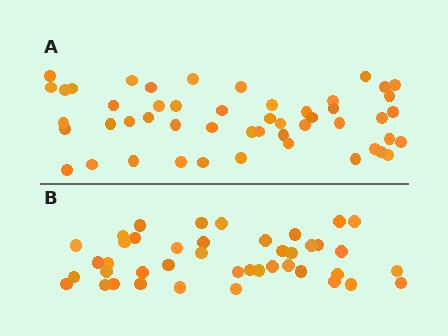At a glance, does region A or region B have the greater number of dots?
Region A (the top region) has more dots.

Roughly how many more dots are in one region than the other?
Region A has roughly 8 or so more dots than region B.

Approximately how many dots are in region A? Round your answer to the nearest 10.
About 50 dots.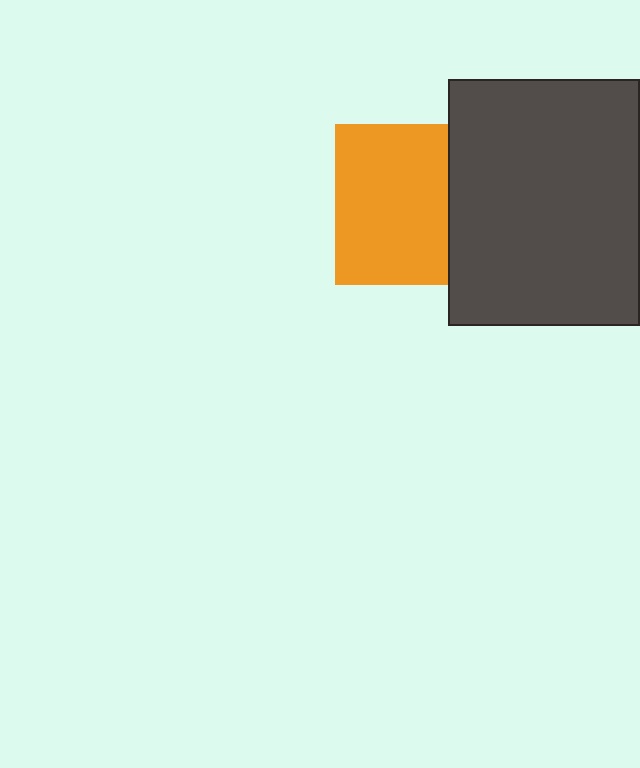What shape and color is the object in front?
The object in front is a dark gray rectangle.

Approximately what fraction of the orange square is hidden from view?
Roughly 30% of the orange square is hidden behind the dark gray rectangle.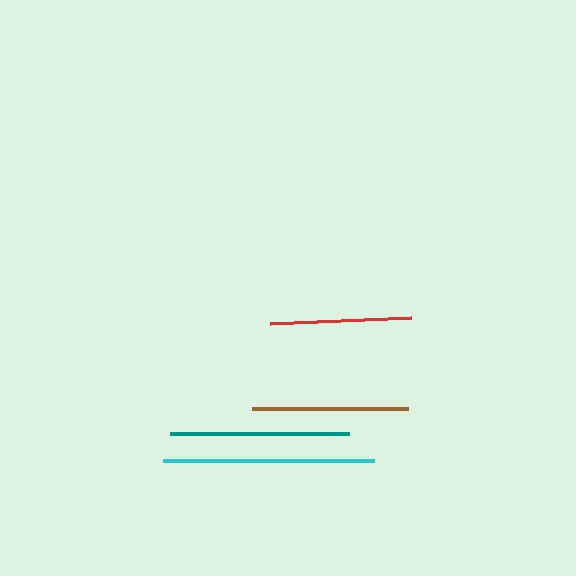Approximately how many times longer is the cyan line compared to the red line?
The cyan line is approximately 1.5 times the length of the red line.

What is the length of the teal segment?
The teal segment is approximately 179 pixels long.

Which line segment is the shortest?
The red line is the shortest at approximately 141 pixels.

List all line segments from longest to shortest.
From longest to shortest: cyan, teal, brown, red.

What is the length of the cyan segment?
The cyan segment is approximately 211 pixels long.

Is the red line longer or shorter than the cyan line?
The cyan line is longer than the red line.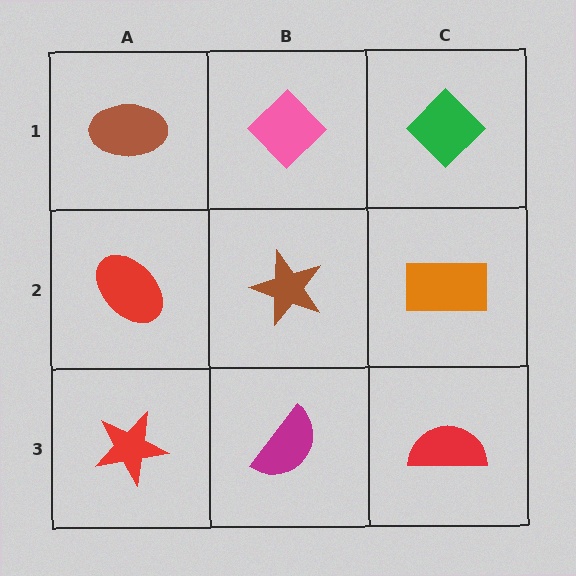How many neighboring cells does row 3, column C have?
2.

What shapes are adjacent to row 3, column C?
An orange rectangle (row 2, column C), a magenta semicircle (row 3, column B).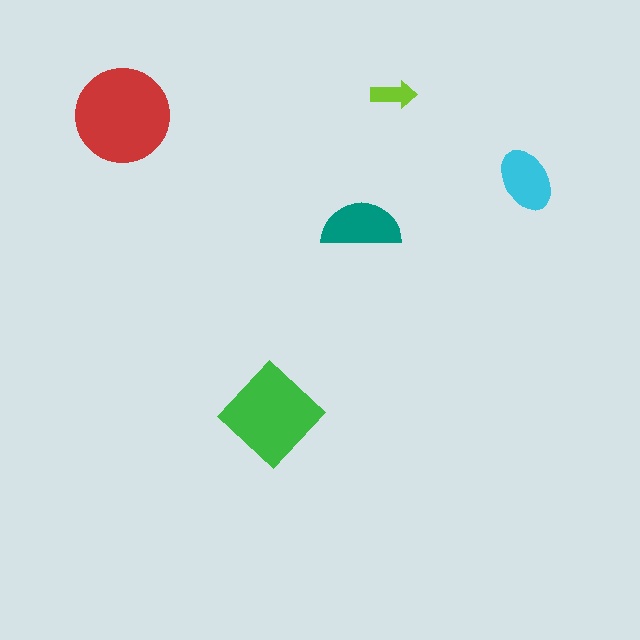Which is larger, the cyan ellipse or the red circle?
The red circle.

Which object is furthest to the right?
The cyan ellipse is rightmost.